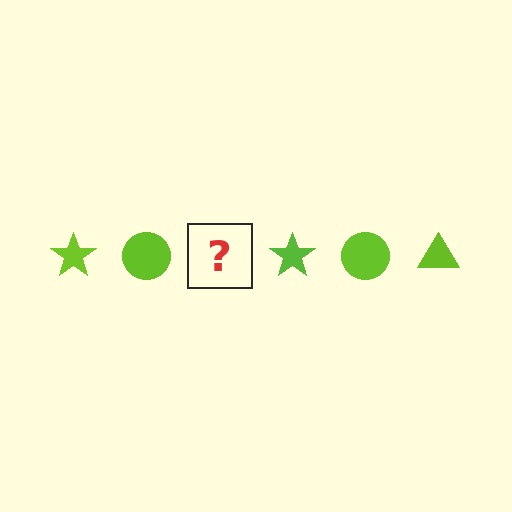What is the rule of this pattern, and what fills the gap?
The rule is that the pattern cycles through star, circle, triangle shapes in lime. The gap should be filled with a lime triangle.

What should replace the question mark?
The question mark should be replaced with a lime triangle.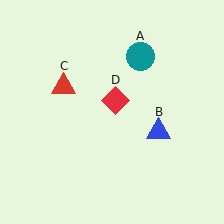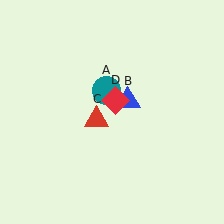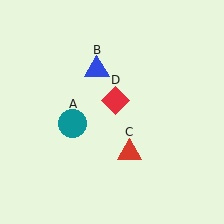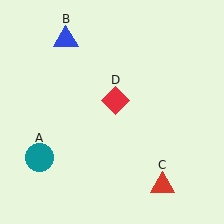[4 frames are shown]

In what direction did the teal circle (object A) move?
The teal circle (object A) moved down and to the left.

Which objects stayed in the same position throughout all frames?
Red diamond (object D) remained stationary.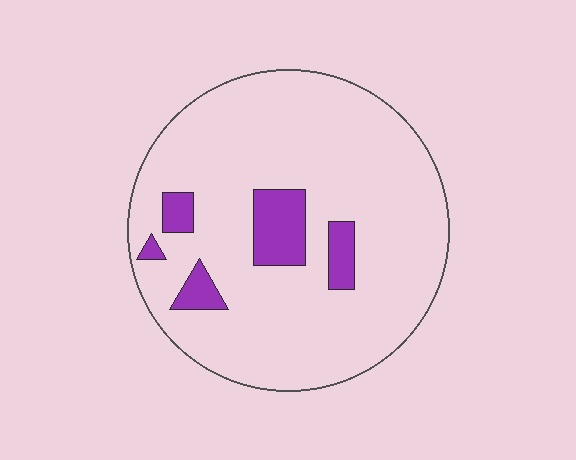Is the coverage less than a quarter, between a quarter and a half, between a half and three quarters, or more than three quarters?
Less than a quarter.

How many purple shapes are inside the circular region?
5.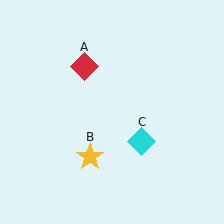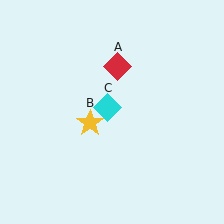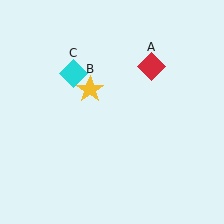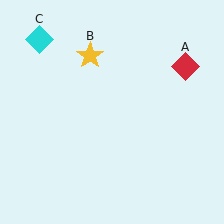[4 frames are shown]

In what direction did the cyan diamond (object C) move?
The cyan diamond (object C) moved up and to the left.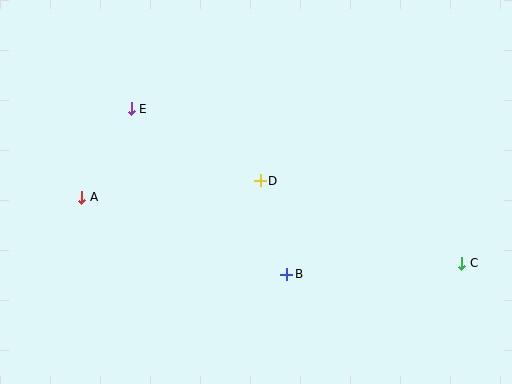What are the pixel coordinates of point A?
Point A is at (81, 197).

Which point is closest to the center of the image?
Point D at (260, 181) is closest to the center.